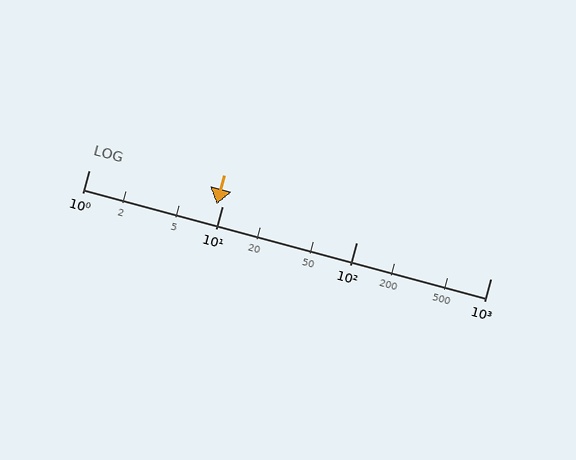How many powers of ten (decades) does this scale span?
The scale spans 3 decades, from 1 to 1000.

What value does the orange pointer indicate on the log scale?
The pointer indicates approximately 9.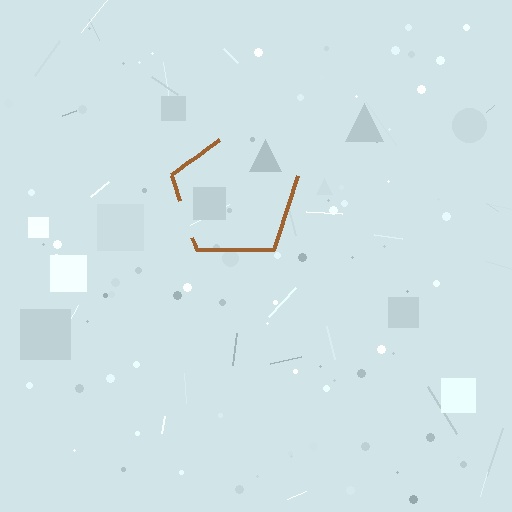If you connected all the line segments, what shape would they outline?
They would outline a pentagon.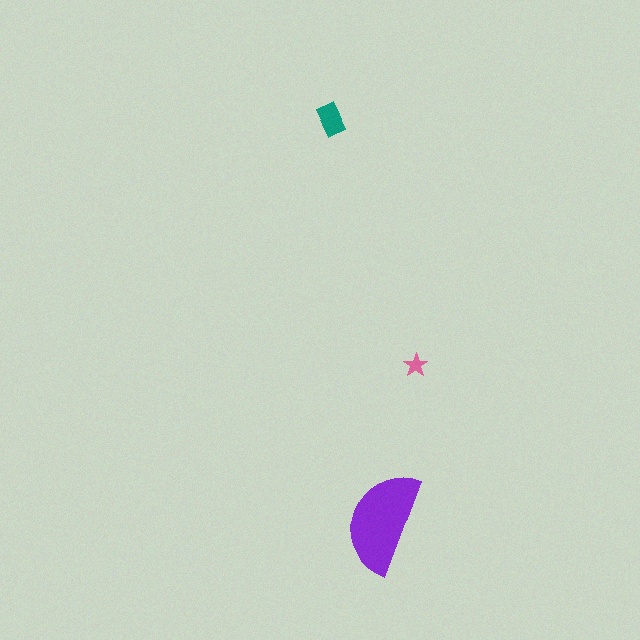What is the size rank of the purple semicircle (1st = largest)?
1st.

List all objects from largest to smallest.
The purple semicircle, the teal rectangle, the pink star.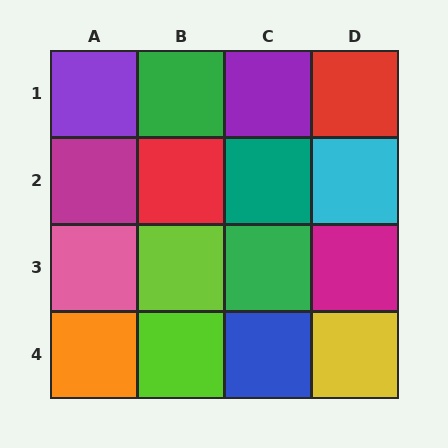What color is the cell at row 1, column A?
Purple.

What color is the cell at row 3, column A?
Pink.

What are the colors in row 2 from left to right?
Magenta, red, teal, cyan.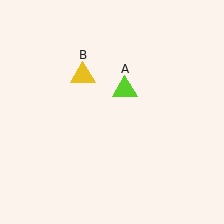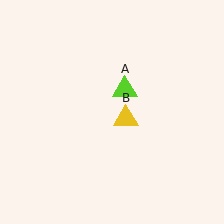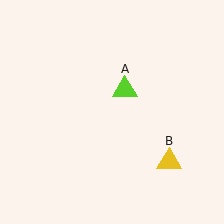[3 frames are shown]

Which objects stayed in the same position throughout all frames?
Lime triangle (object A) remained stationary.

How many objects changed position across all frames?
1 object changed position: yellow triangle (object B).